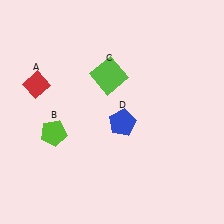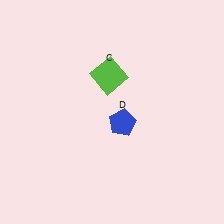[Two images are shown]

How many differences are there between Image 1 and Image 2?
There are 2 differences between the two images.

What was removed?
The lime pentagon (B), the red diamond (A) were removed in Image 2.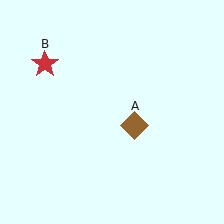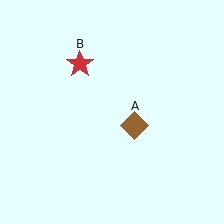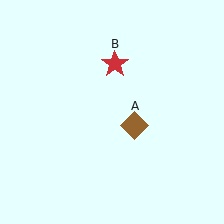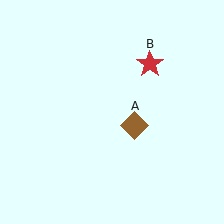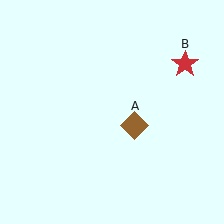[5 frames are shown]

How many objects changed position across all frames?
1 object changed position: red star (object B).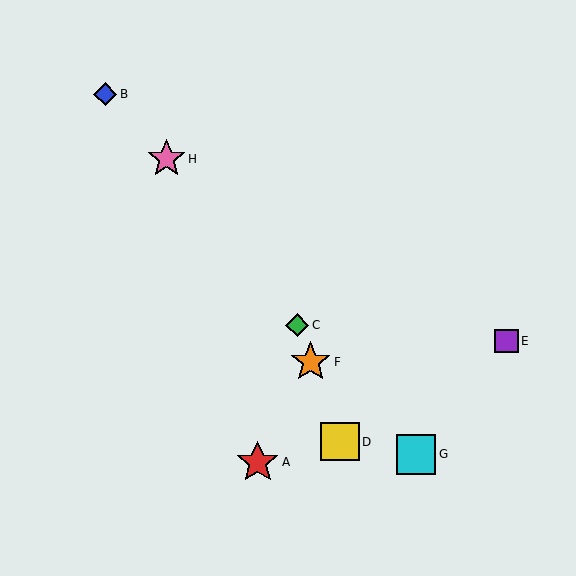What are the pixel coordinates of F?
Object F is at (311, 362).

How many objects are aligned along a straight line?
3 objects (C, D, F) are aligned along a straight line.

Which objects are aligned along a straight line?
Objects C, D, F are aligned along a straight line.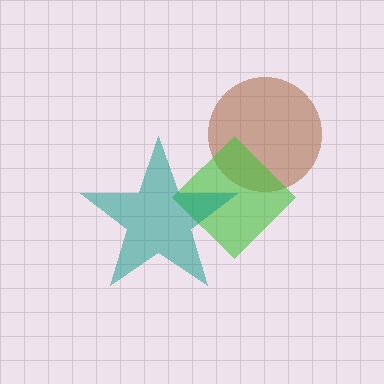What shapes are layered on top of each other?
The layered shapes are: a brown circle, a green diamond, a teal star.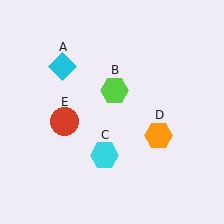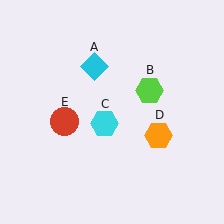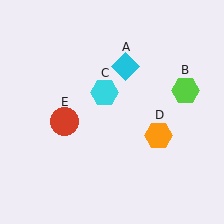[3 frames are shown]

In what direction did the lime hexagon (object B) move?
The lime hexagon (object B) moved right.